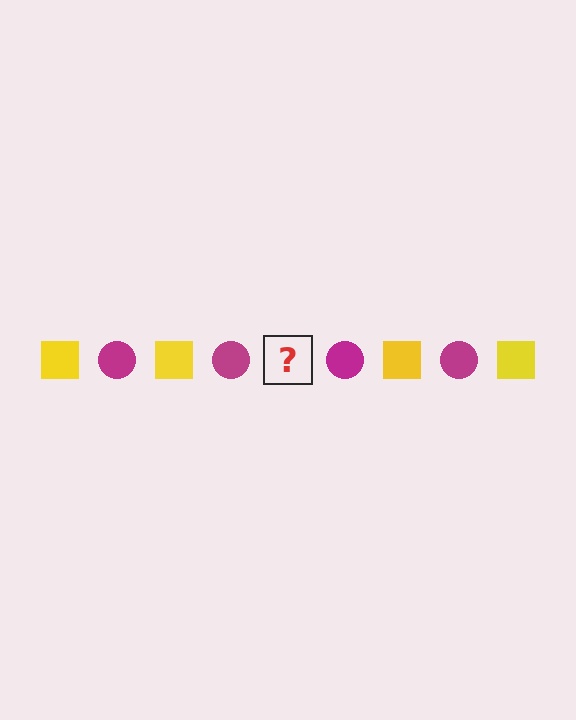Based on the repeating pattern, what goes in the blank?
The blank should be a yellow square.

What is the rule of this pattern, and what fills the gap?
The rule is that the pattern alternates between yellow square and magenta circle. The gap should be filled with a yellow square.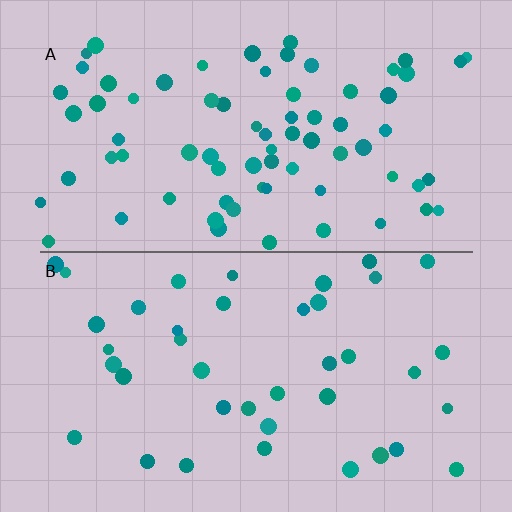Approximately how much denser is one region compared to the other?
Approximately 1.8× — region A over region B.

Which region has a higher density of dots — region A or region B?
A (the top).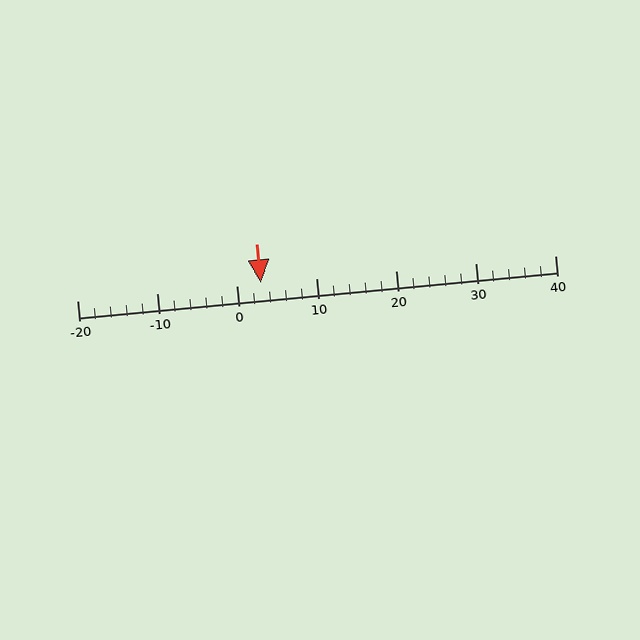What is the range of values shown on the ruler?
The ruler shows values from -20 to 40.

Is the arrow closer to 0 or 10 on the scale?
The arrow is closer to 0.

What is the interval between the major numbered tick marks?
The major tick marks are spaced 10 units apart.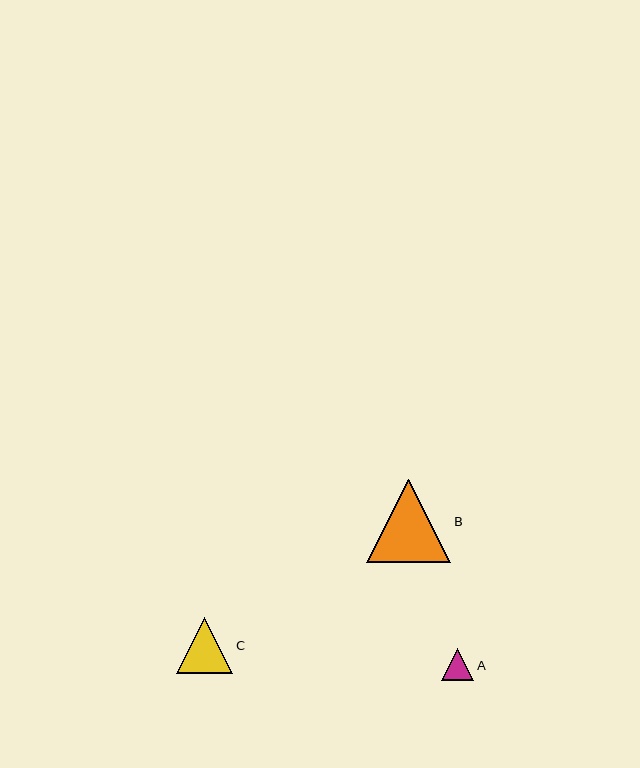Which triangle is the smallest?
Triangle A is the smallest with a size of approximately 32 pixels.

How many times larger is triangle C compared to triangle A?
Triangle C is approximately 1.7 times the size of triangle A.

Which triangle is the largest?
Triangle B is the largest with a size of approximately 84 pixels.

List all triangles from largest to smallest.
From largest to smallest: B, C, A.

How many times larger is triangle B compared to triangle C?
Triangle B is approximately 1.5 times the size of triangle C.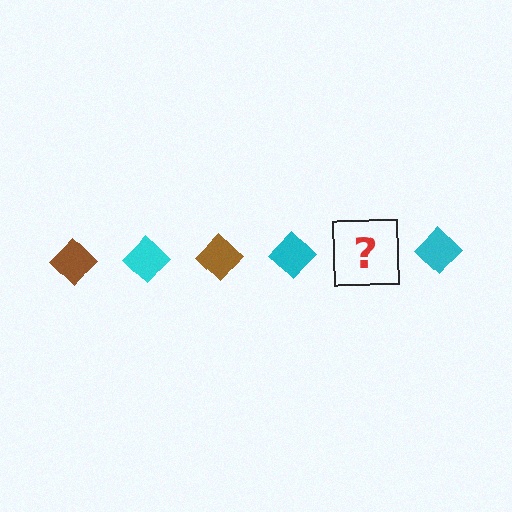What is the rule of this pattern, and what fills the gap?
The rule is that the pattern cycles through brown, cyan diamonds. The gap should be filled with a brown diamond.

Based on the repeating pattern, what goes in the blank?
The blank should be a brown diamond.